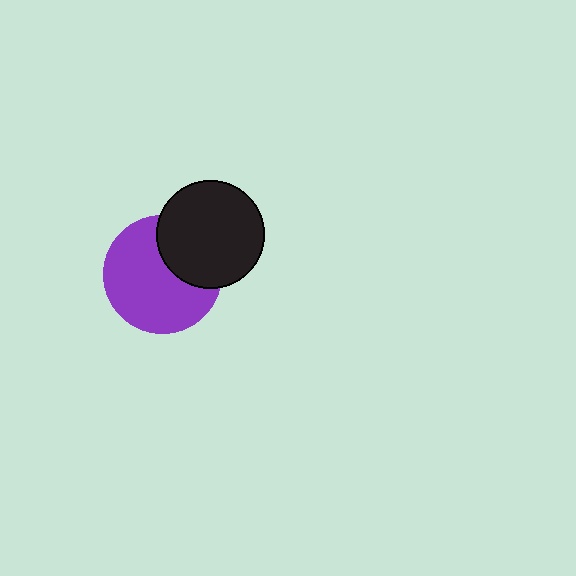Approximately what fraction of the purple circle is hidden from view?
Roughly 31% of the purple circle is hidden behind the black circle.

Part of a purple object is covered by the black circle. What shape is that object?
It is a circle.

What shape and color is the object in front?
The object in front is a black circle.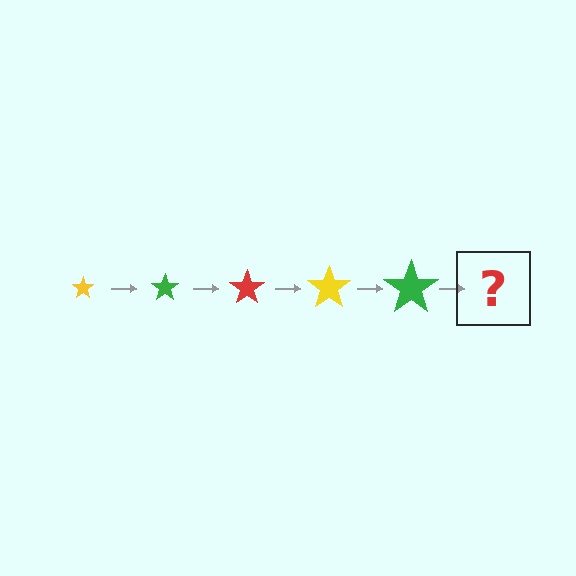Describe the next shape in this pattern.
It should be a red star, larger than the previous one.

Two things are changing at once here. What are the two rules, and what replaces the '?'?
The two rules are that the star grows larger each step and the color cycles through yellow, green, and red. The '?' should be a red star, larger than the previous one.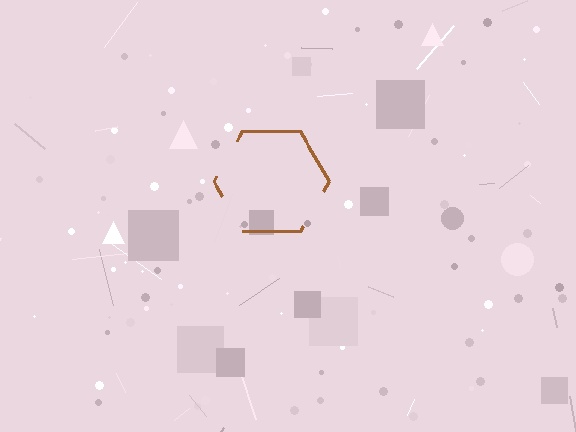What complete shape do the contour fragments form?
The contour fragments form a hexagon.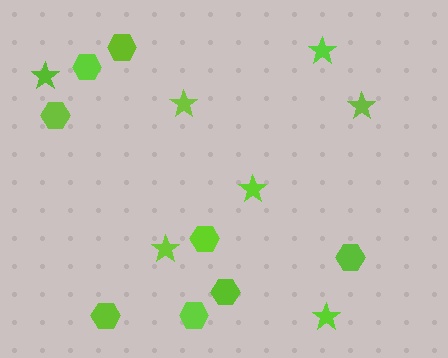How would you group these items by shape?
There are 2 groups: one group of stars (7) and one group of hexagons (8).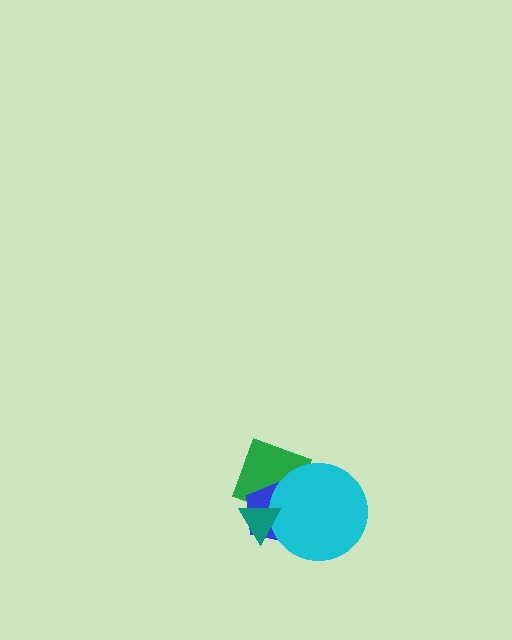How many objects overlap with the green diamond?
3 objects overlap with the green diamond.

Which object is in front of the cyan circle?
The teal triangle is in front of the cyan circle.